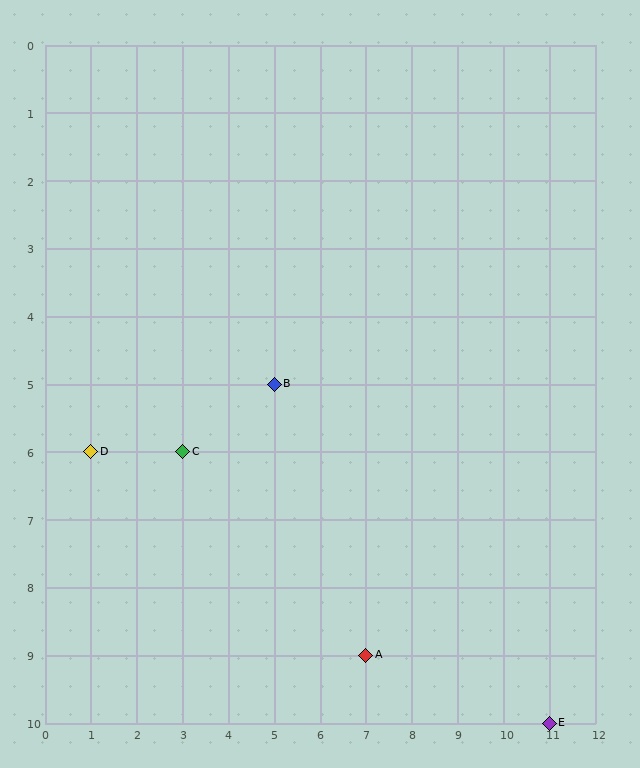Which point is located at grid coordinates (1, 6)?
Point D is at (1, 6).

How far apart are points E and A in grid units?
Points E and A are 4 columns and 1 row apart (about 4.1 grid units diagonally).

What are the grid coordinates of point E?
Point E is at grid coordinates (11, 10).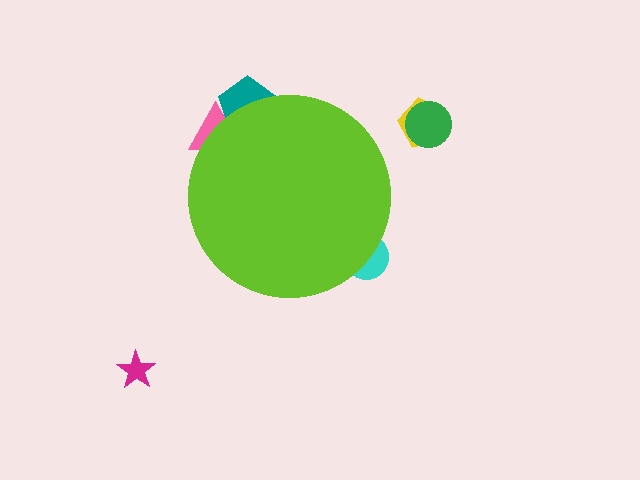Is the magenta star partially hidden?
No, the magenta star is fully visible.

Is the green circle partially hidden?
No, the green circle is fully visible.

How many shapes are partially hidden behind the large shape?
3 shapes are partially hidden.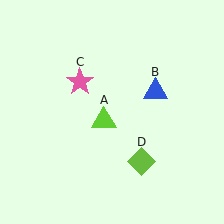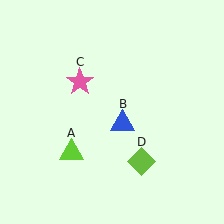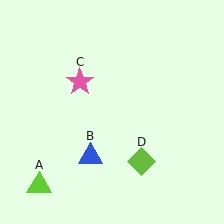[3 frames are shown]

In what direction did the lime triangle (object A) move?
The lime triangle (object A) moved down and to the left.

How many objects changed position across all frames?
2 objects changed position: lime triangle (object A), blue triangle (object B).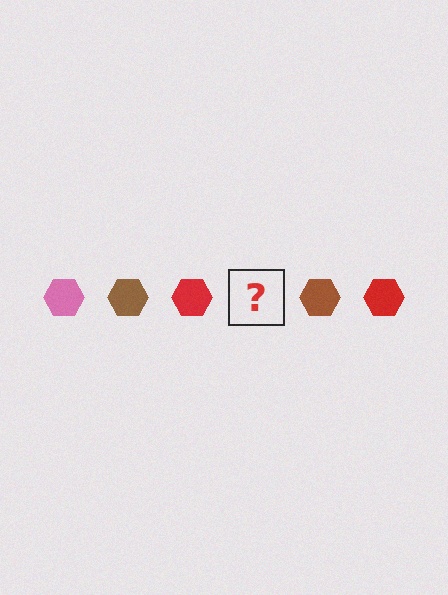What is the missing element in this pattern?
The missing element is a pink hexagon.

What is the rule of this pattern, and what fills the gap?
The rule is that the pattern cycles through pink, brown, red hexagons. The gap should be filled with a pink hexagon.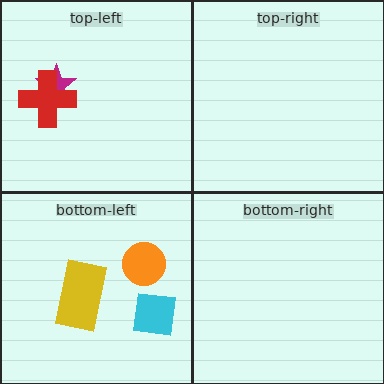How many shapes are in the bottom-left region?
3.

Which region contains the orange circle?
The bottom-left region.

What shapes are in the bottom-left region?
The cyan square, the orange circle, the yellow rectangle.